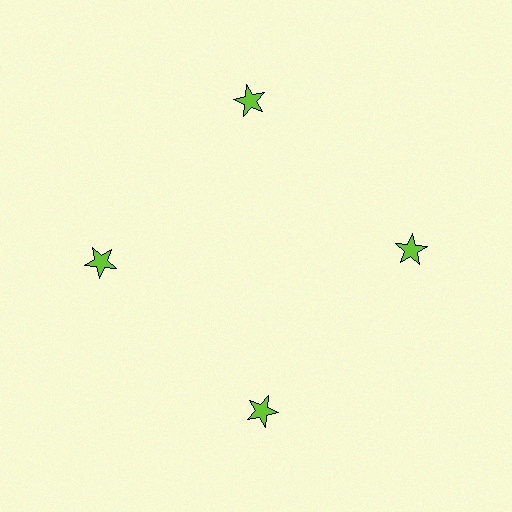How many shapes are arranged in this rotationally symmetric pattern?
There are 4 shapes, arranged in 4 groups of 1.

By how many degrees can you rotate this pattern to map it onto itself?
The pattern maps onto itself every 90 degrees of rotation.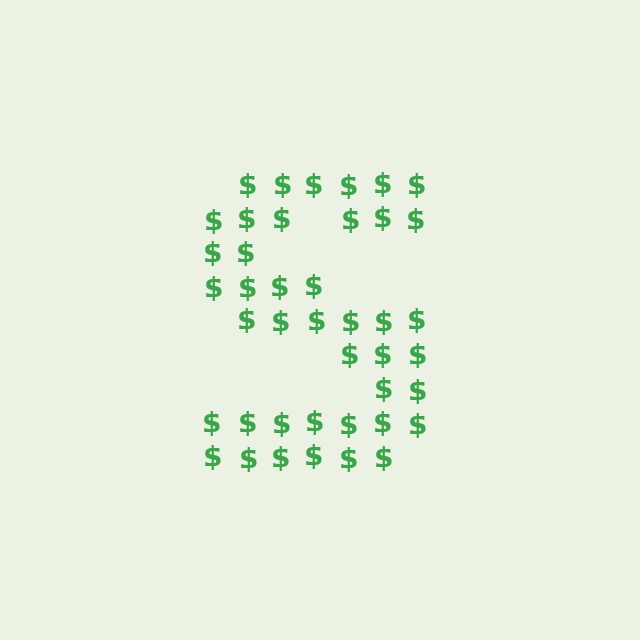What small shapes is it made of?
It is made of small dollar signs.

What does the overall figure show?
The overall figure shows the letter S.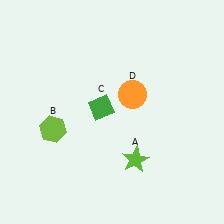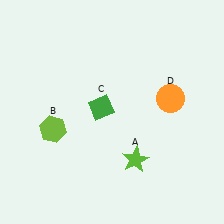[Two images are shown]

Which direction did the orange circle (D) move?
The orange circle (D) moved right.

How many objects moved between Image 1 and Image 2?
1 object moved between the two images.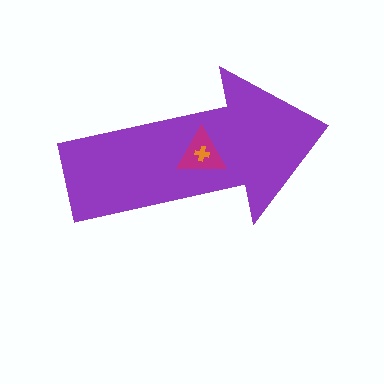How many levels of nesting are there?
3.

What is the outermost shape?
The purple arrow.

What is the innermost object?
The orange cross.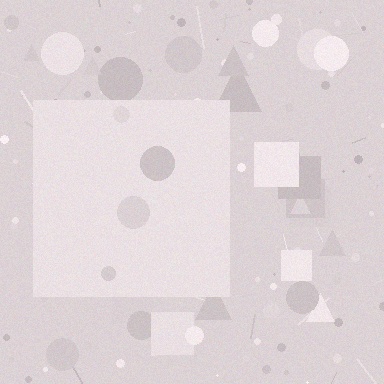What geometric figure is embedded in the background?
A square is embedded in the background.